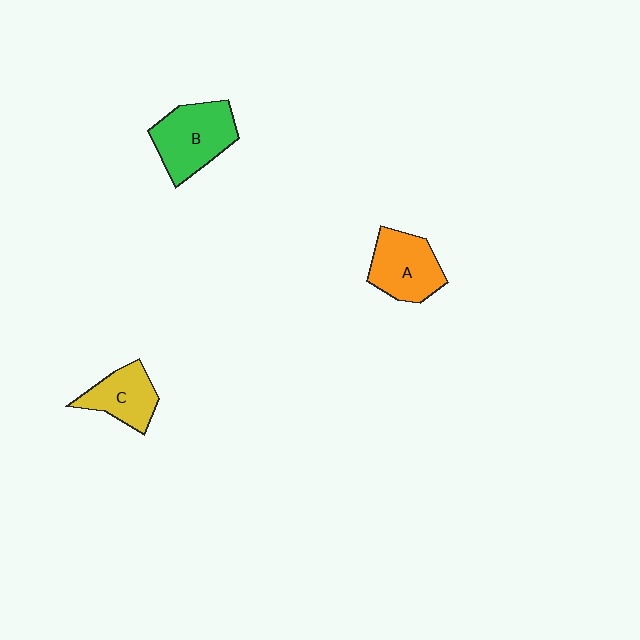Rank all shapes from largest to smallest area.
From largest to smallest: B (green), A (orange), C (yellow).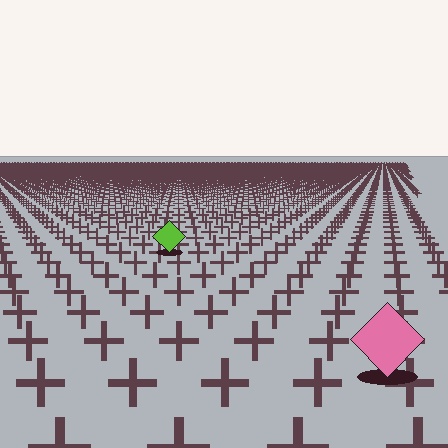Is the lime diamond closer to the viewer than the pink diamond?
No. The pink diamond is closer — you can tell from the texture gradient: the ground texture is coarser near it.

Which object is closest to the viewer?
The pink diamond is closest. The texture marks near it are larger and more spread out.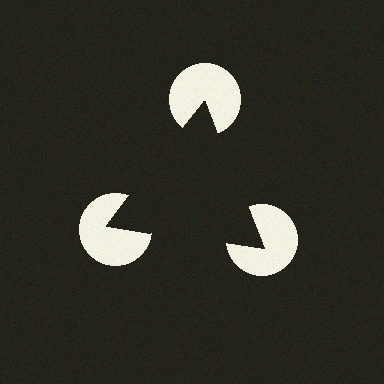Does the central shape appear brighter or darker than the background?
It typically appears slightly darker than the background, even though no actual brightness change is drawn.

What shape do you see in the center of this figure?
An illusory triangle — its edges are inferred from the aligned wedge cuts in the pac-man discs, not physically drawn.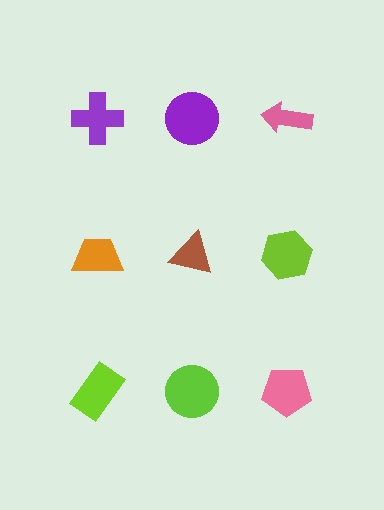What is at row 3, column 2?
A lime circle.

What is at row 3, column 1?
A lime rectangle.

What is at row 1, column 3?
A pink arrow.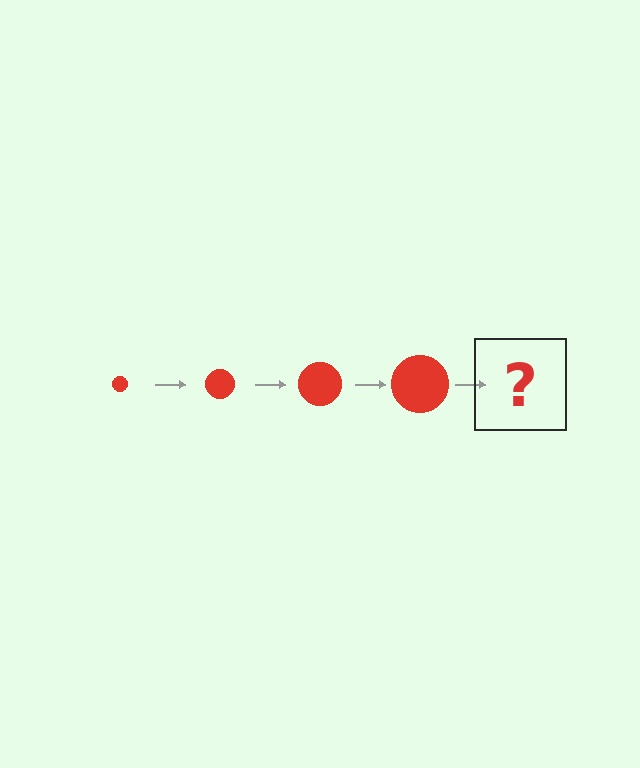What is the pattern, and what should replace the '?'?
The pattern is that the circle gets progressively larger each step. The '?' should be a red circle, larger than the previous one.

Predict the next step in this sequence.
The next step is a red circle, larger than the previous one.